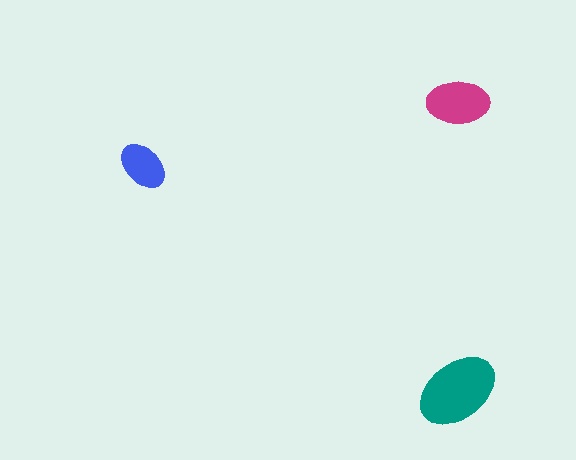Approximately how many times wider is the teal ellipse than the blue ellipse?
About 1.5 times wider.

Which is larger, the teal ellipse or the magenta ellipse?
The teal one.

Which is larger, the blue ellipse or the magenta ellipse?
The magenta one.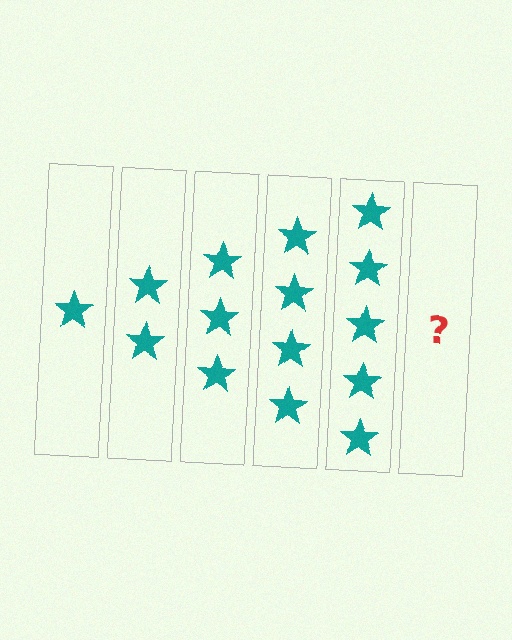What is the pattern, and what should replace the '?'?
The pattern is that each step adds one more star. The '?' should be 6 stars.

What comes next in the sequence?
The next element should be 6 stars.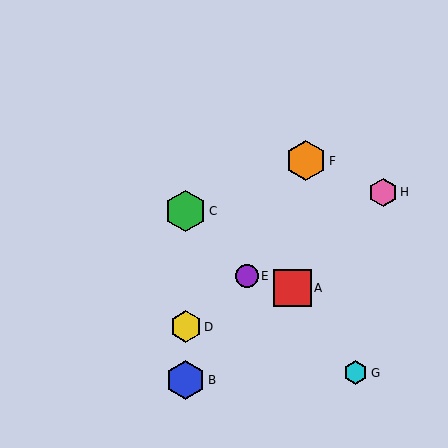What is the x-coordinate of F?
Object F is at x≈306.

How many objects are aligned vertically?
3 objects (B, C, D) are aligned vertically.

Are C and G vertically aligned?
No, C is at x≈186 and G is at x≈356.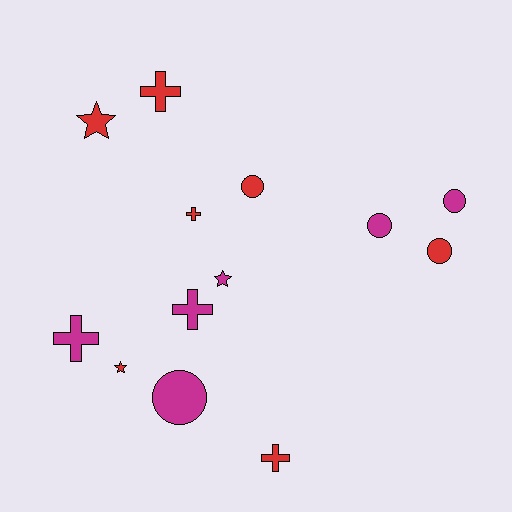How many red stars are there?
There are 2 red stars.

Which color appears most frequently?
Red, with 7 objects.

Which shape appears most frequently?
Circle, with 5 objects.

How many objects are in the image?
There are 13 objects.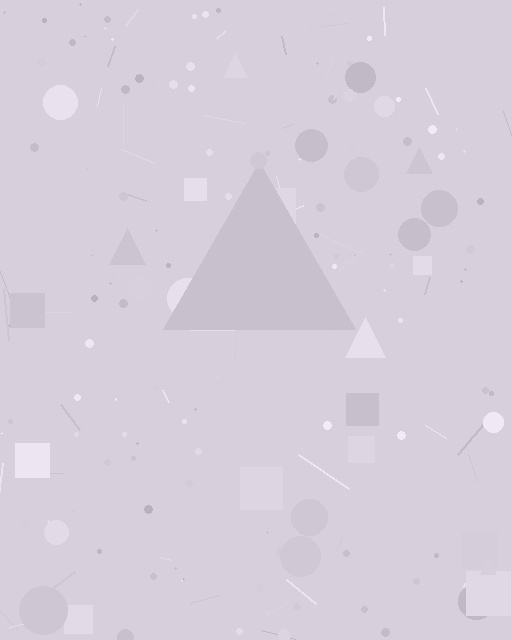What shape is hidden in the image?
A triangle is hidden in the image.